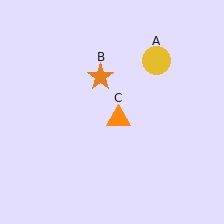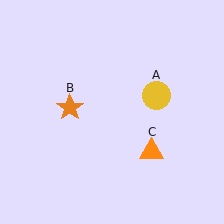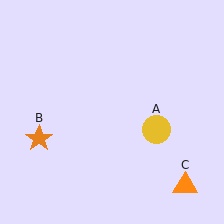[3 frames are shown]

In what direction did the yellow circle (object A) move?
The yellow circle (object A) moved down.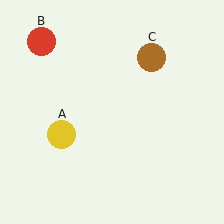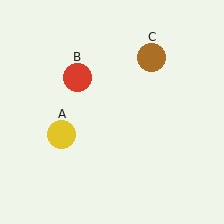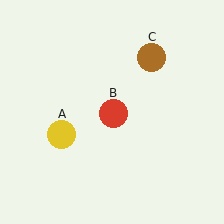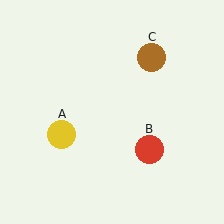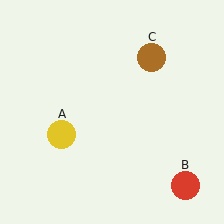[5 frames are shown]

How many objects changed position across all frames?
1 object changed position: red circle (object B).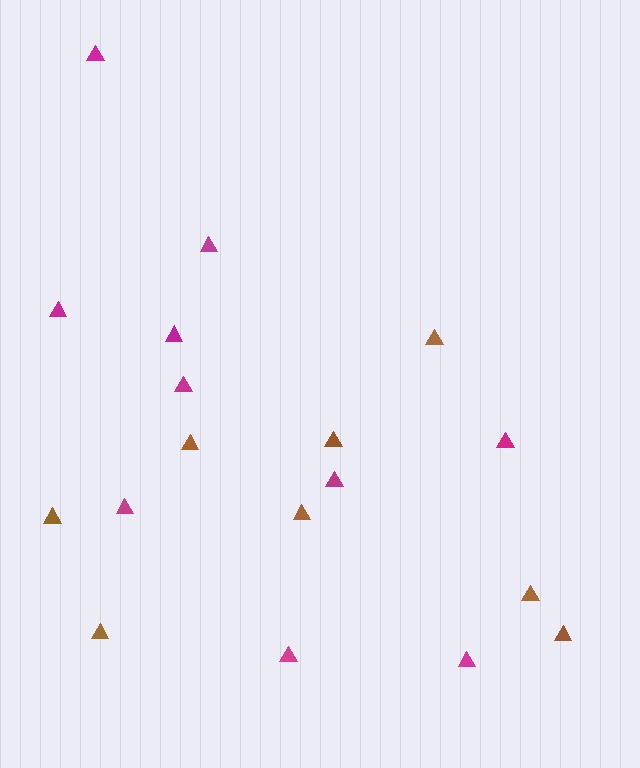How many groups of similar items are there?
There are 2 groups: one group of brown triangles (8) and one group of magenta triangles (10).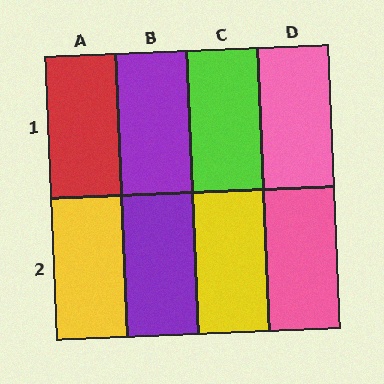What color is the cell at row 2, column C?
Yellow.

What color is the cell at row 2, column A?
Yellow.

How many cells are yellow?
2 cells are yellow.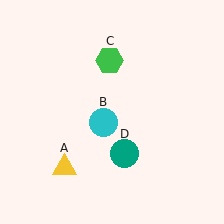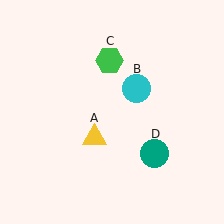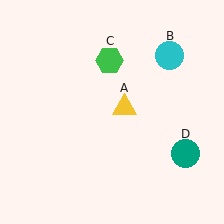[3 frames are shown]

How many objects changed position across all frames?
3 objects changed position: yellow triangle (object A), cyan circle (object B), teal circle (object D).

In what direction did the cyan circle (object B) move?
The cyan circle (object B) moved up and to the right.